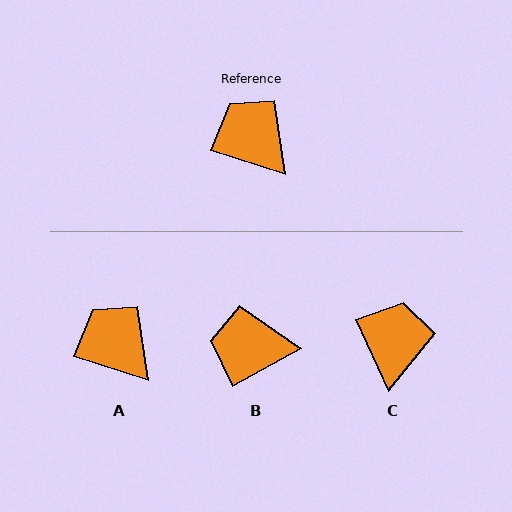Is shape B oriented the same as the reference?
No, it is off by about 47 degrees.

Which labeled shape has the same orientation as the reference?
A.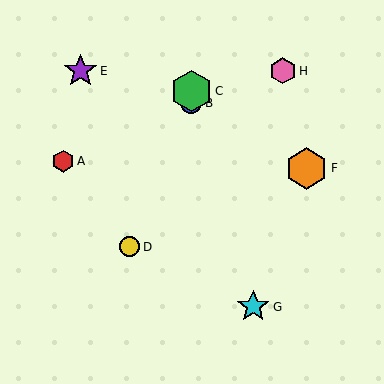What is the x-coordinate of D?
Object D is at x≈130.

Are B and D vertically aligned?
No, B is at x≈191 and D is at x≈130.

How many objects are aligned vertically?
2 objects (B, C) are aligned vertically.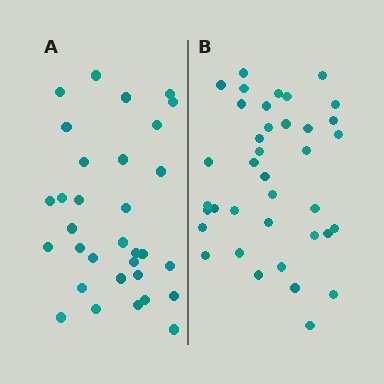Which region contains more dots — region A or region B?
Region B (the right region) has more dots.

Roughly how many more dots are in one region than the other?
Region B has about 6 more dots than region A.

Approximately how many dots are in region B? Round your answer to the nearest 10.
About 40 dots. (The exact count is 38, which rounds to 40.)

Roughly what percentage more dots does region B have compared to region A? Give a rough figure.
About 20% more.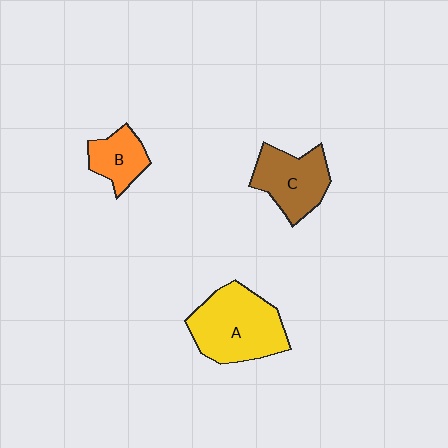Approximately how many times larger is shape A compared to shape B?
Approximately 2.2 times.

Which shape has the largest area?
Shape A (yellow).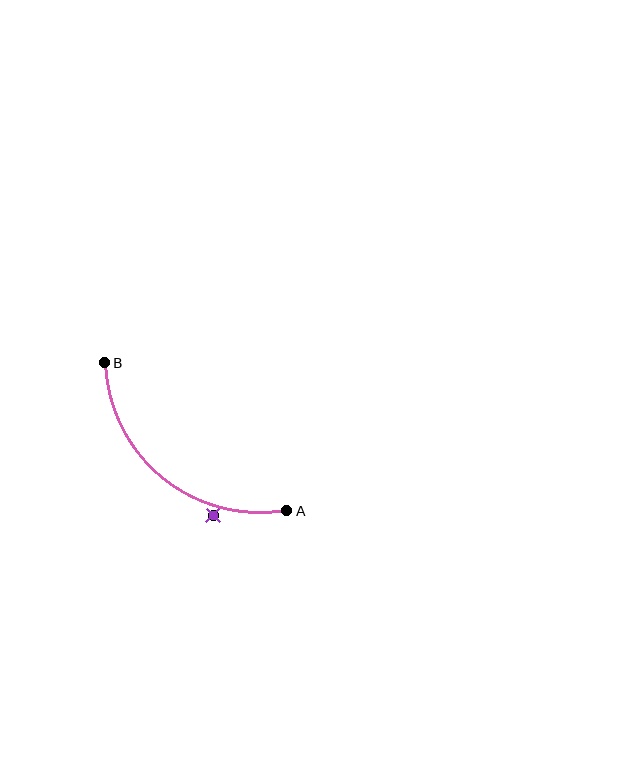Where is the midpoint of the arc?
The arc midpoint is the point on the curve farthest from the straight line joining A and B. It sits below and to the left of that line.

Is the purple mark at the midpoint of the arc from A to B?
No — the purple mark does not lie on the arc at all. It sits slightly outside the curve.